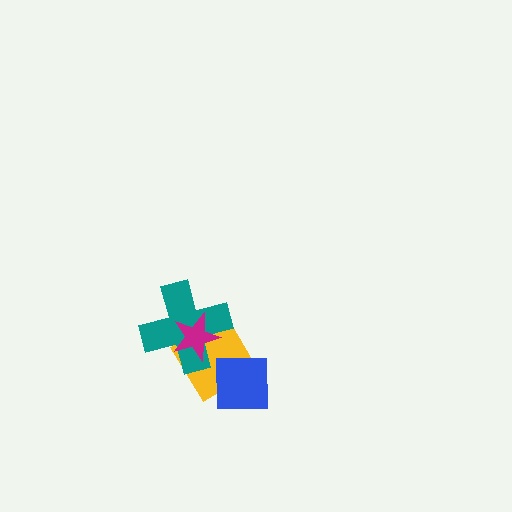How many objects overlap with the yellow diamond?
3 objects overlap with the yellow diamond.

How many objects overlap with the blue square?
1 object overlaps with the blue square.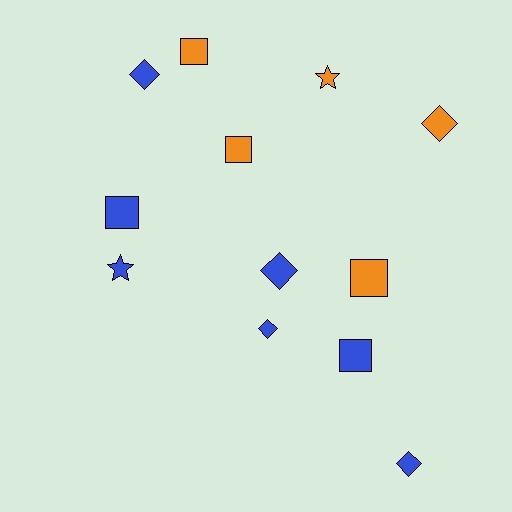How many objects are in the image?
There are 12 objects.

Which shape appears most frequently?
Diamond, with 5 objects.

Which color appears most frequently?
Blue, with 7 objects.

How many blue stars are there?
There is 1 blue star.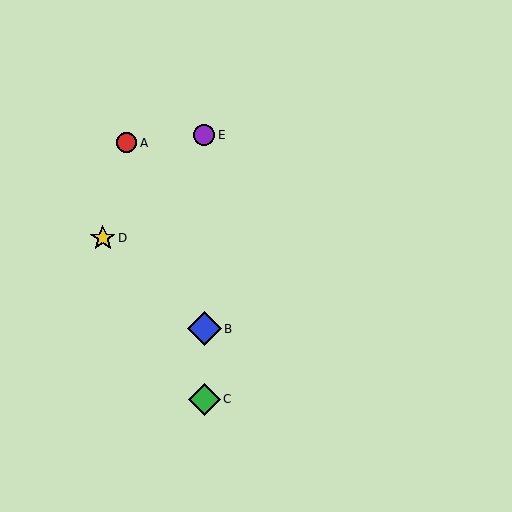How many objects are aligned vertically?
3 objects (B, C, E) are aligned vertically.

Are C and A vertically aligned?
No, C is at x≈204 and A is at x≈127.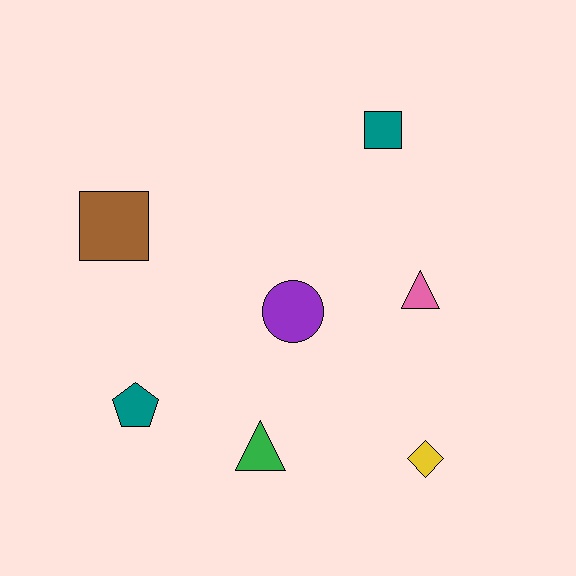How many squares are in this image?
There are 2 squares.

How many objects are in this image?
There are 7 objects.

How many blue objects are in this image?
There are no blue objects.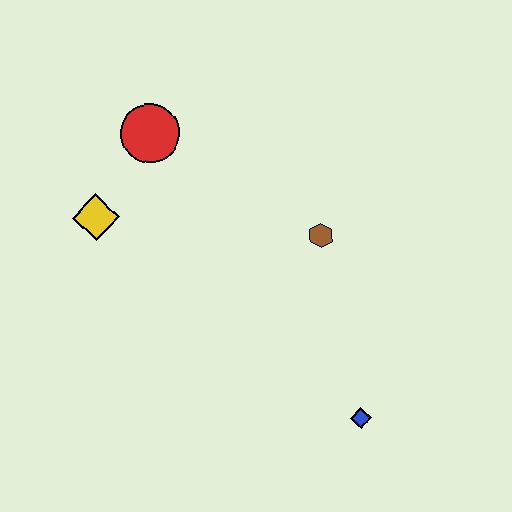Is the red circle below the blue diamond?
No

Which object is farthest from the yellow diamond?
The blue diamond is farthest from the yellow diamond.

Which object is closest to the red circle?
The yellow diamond is closest to the red circle.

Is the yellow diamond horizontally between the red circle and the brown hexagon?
No